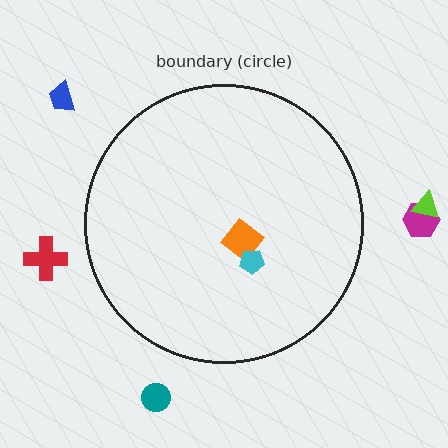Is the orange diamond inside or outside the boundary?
Inside.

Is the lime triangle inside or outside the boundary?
Outside.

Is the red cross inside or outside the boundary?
Outside.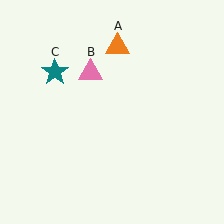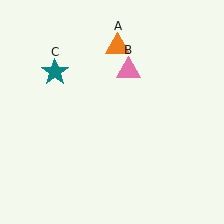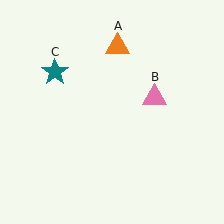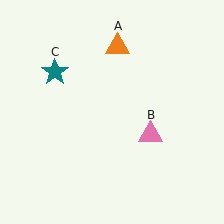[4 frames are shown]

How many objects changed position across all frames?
1 object changed position: pink triangle (object B).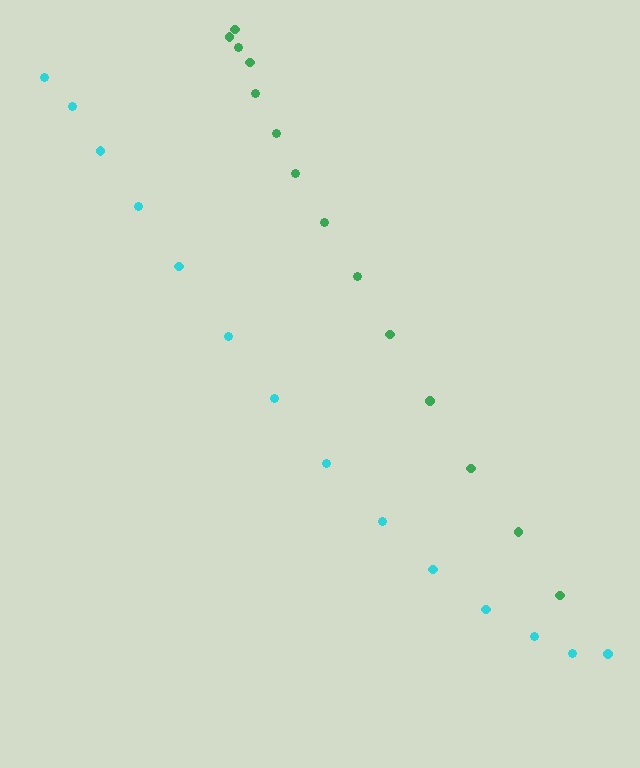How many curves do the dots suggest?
There are 2 distinct paths.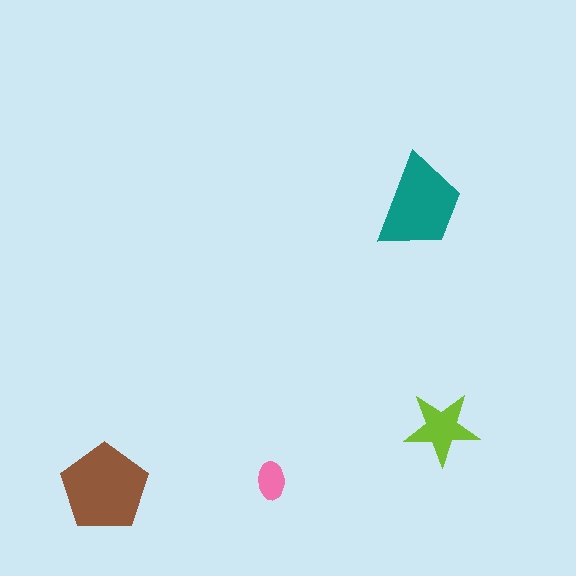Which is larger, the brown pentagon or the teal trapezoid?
The brown pentagon.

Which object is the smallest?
The pink ellipse.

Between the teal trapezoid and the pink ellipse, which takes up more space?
The teal trapezoid.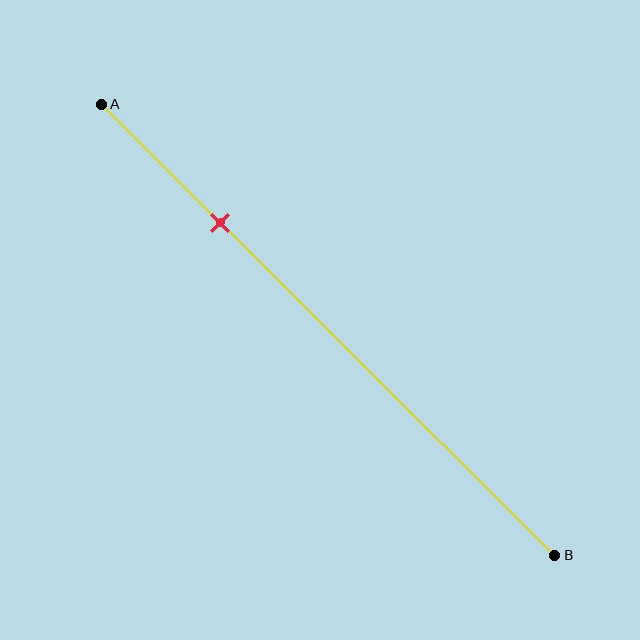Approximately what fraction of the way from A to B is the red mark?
The red mark is approximately 25% of the way from A to B.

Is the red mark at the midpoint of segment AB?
No, the mark is at about 25% from A, not at the 50% midpoint.